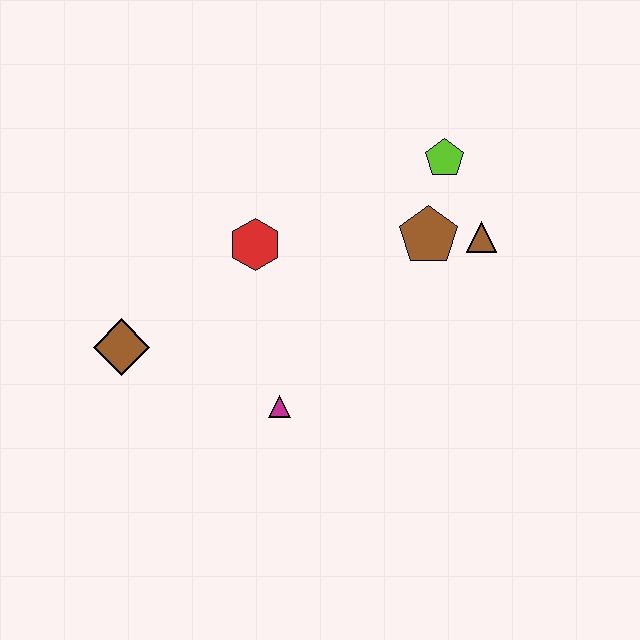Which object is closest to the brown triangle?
The brown pentagon is closest to the brown triangle.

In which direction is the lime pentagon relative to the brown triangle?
The lime pentagon is above the brown triangle.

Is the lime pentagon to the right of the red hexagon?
Yes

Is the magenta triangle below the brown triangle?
Yes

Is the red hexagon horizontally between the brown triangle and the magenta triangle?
No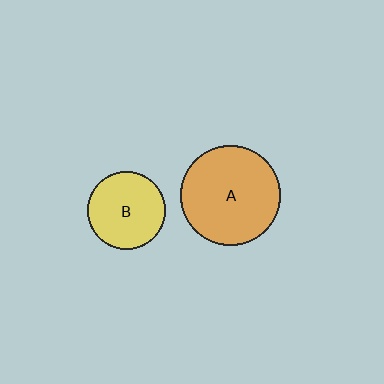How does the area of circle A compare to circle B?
Approximately 1.6 times.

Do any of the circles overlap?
No, none of the circles overlap.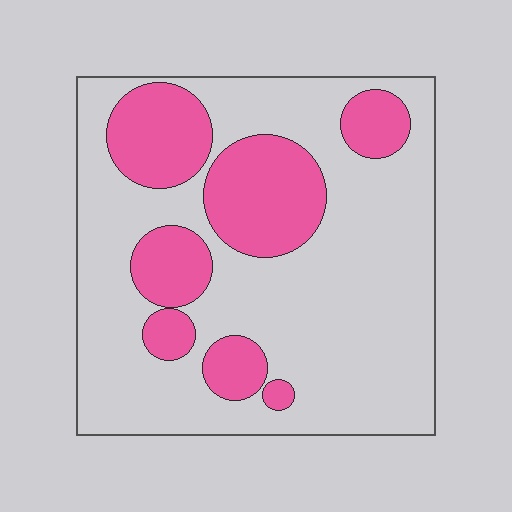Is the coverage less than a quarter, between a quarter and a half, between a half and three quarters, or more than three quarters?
Between a quarter and a half.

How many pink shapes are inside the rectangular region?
7.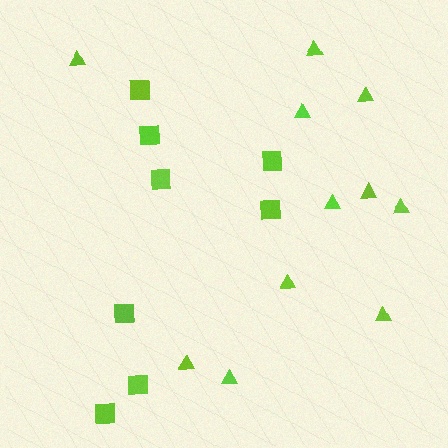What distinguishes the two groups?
There are 2 groups: one group of squares (8) and one group of triangles (11).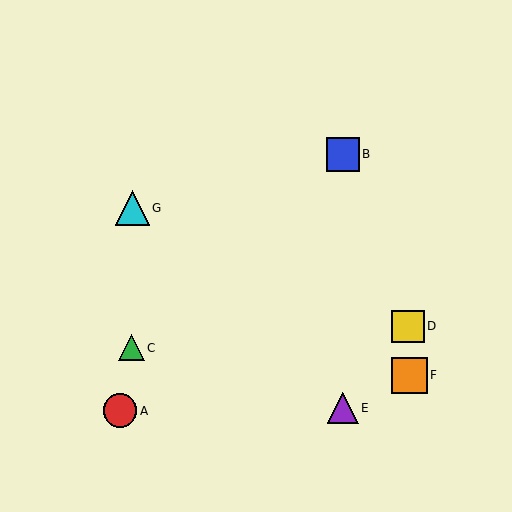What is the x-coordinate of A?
Object A is at x≈120.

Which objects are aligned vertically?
Objects B, E are aligned vertically.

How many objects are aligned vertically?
2 objects (B, E) are aligned vertically.